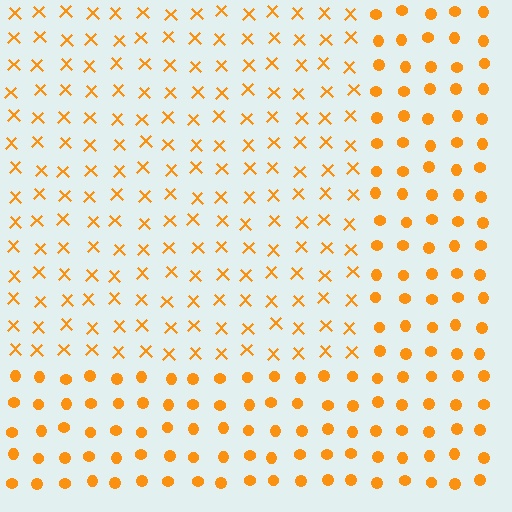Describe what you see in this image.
The image is filled with small orange elements arranged in a uniform grid. A rectangle-shaped region contains X marks, while the surrounding area contains circles. The boundary is defined purely by the change in element shape.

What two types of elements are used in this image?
The image uses X marks inside the rectangle region and circles outside it.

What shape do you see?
I see a rectangle.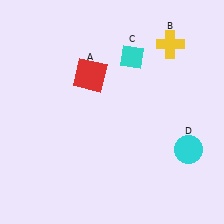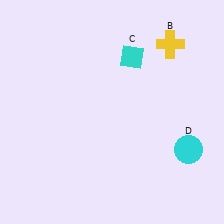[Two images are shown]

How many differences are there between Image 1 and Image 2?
There is 1 difference between the two images.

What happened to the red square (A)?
The red square (A) was removed in Image 2. It was in the top-left area of Image 1.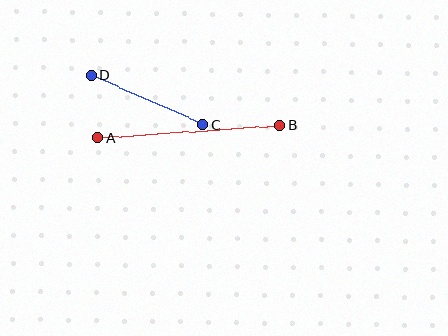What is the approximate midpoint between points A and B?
The midpoint is at approximately (189, 132) pixels.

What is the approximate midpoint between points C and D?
The midpoint is at approximately (147, 100) pixels.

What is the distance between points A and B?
The distance is approximately 182 pixels.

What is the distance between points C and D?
The distance is approximately 121 pixels.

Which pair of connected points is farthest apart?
Points A and B are farthest apart.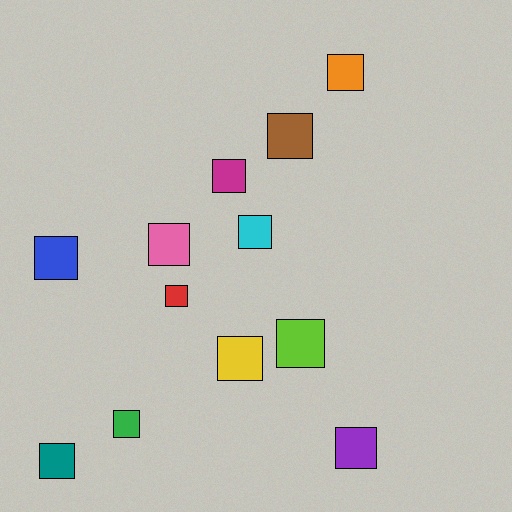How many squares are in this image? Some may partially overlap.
There are 12 squares.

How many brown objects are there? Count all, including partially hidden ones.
There is 1 brown object.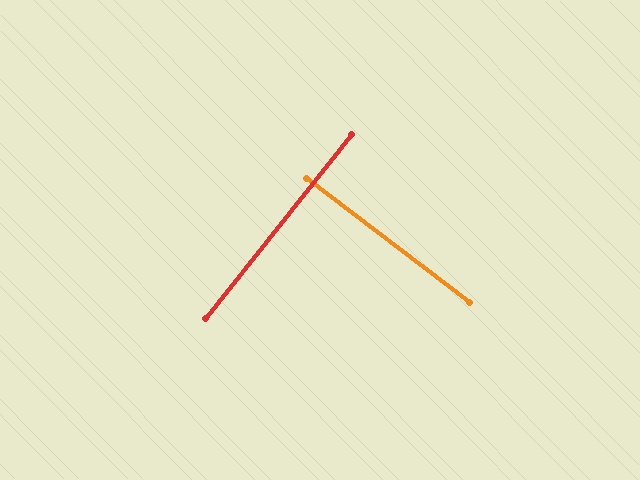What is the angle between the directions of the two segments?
Approximately 89 degrees.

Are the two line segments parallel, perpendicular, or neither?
Perpendicular — they meet at approximately 89°.